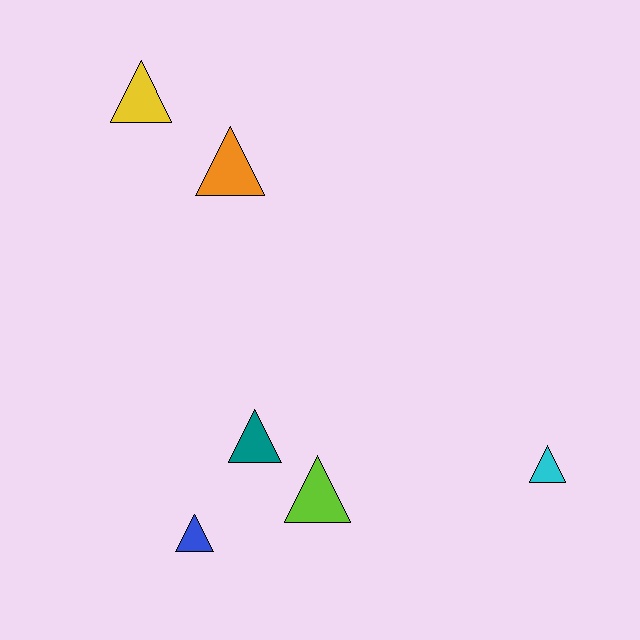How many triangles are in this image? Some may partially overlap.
There are 6 triangles.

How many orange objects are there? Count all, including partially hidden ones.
There is 1 orange object.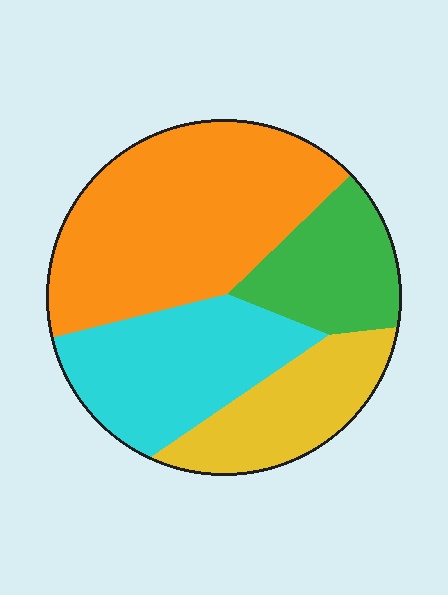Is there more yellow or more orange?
Orange.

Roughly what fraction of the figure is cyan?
Cyan takes up about one quarter (1/4) of the figure.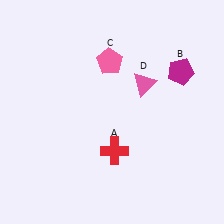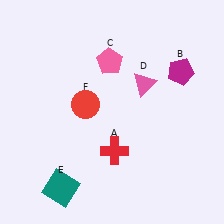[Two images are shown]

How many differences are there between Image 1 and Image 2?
There are 2 differences between the two images.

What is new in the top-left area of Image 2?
A red circle (F) was added in the top-left area of Image 2.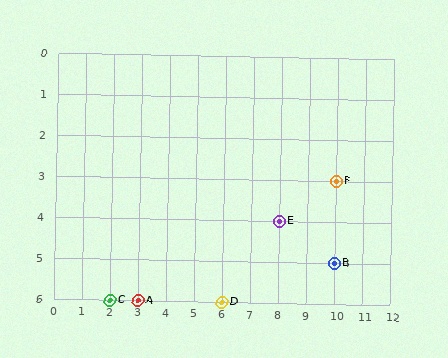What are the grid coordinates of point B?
Point B is at grid coordinates (10, 5).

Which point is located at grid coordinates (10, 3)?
Point F is at (10, 3).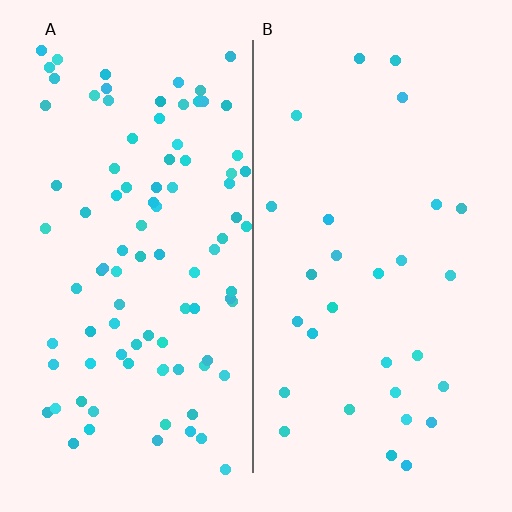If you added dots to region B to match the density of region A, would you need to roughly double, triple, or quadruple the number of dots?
Approximately triple.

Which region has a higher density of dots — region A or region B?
A (the left).